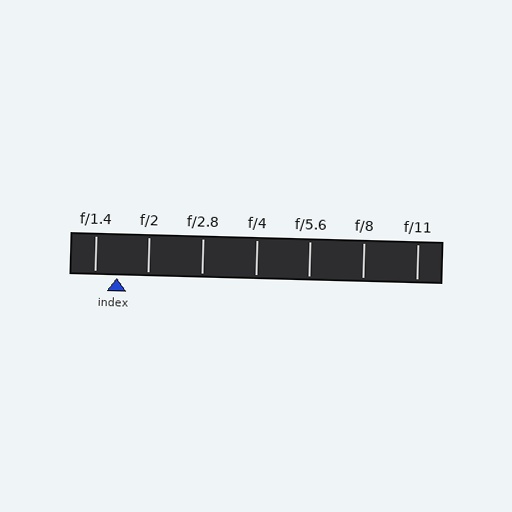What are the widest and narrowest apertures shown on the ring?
The widest aperture shown is f/1.4 and the narrowest is f/11.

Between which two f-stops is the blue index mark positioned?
The index mark is between f/1.4 and f/2.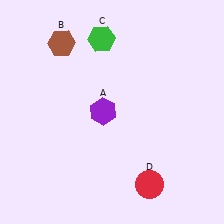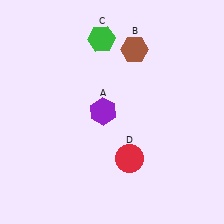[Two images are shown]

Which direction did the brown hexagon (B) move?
The brown hexagon (B) moved right.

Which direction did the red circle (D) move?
The red circle (D) moved up.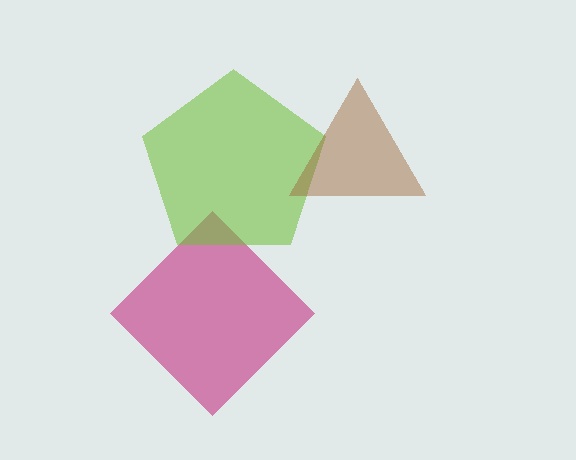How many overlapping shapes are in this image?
There are 3 overlapping shapes in the image.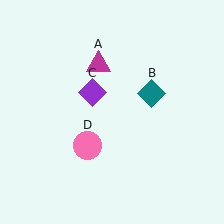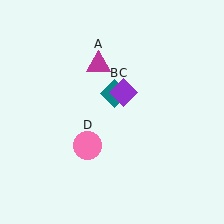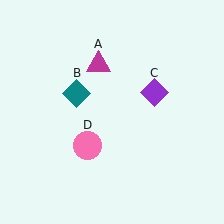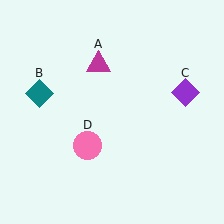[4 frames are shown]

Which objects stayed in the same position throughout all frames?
Magenta triangle (object A) and pink circle (object D) remained stationary.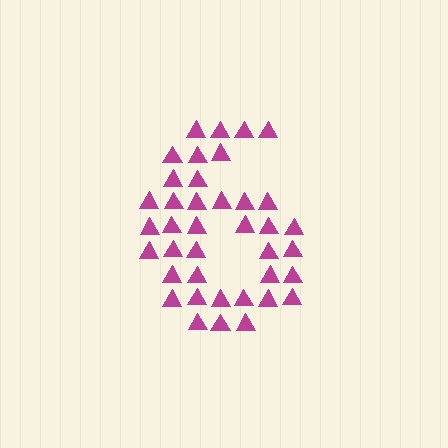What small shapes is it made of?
It is made of small triangles.